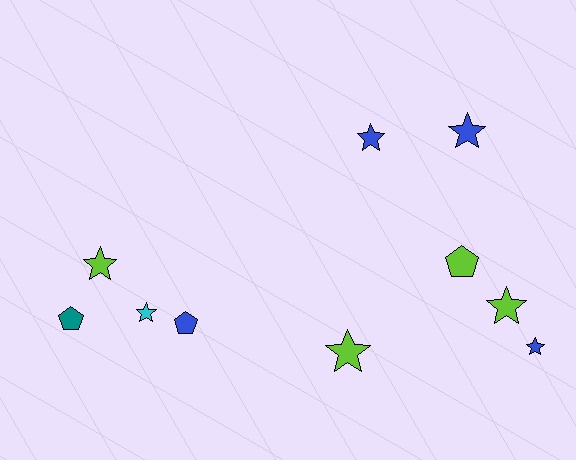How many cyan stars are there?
There is 1 cyan star.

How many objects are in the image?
There are 10 objects.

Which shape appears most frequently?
Star, with 7 objects.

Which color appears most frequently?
Blue, with 4 objects.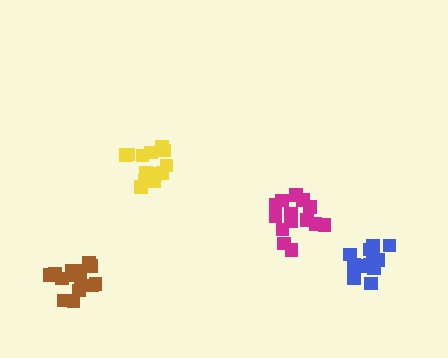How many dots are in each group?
Group 1: 15 dots, Group 2: 14 dots, Group 3: 16 dots, Group 4: 14 dots (59 total).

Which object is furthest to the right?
The blue cluster is rightmost.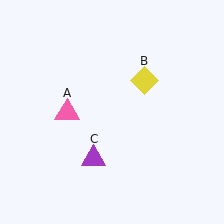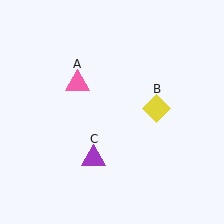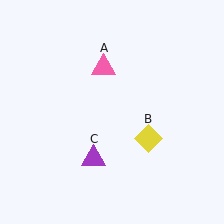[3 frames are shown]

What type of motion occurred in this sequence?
The pink triangle (object A), yellow diamond (object B) rotated clockwise around the center of the scene.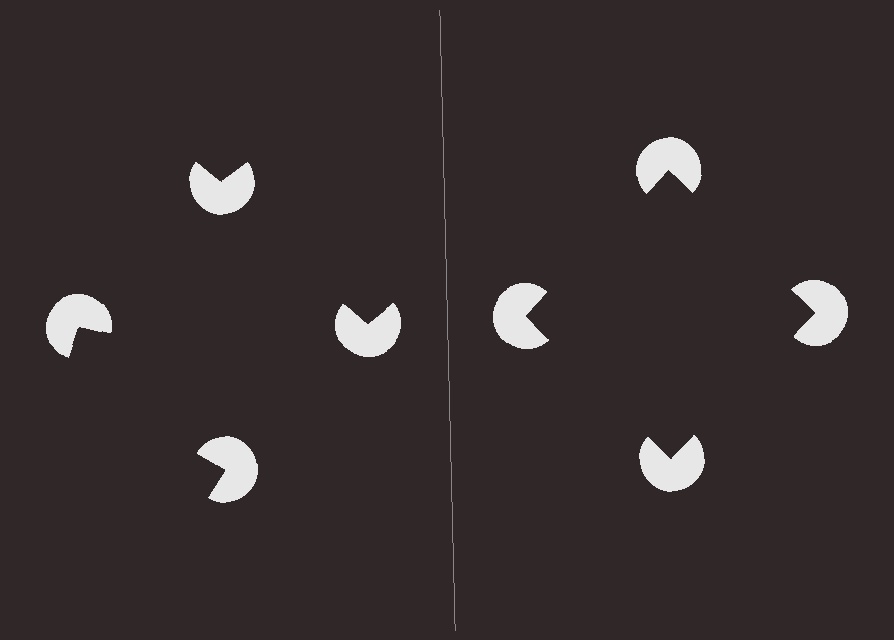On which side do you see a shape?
An illusory square appears on the right side. On the left side the wedge cuts are rotated, so no coherent shape forms.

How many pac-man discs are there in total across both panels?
8 — 4 on each side.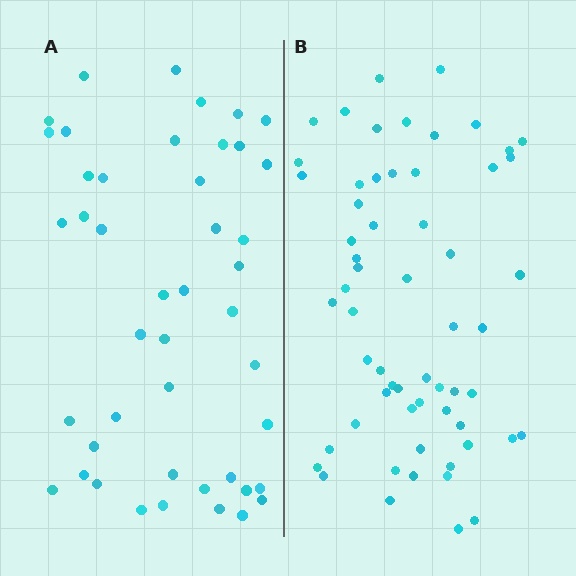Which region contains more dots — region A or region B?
Region B (the right region) has more dots.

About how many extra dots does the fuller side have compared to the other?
Region B has approximately 15 more dots than region A.